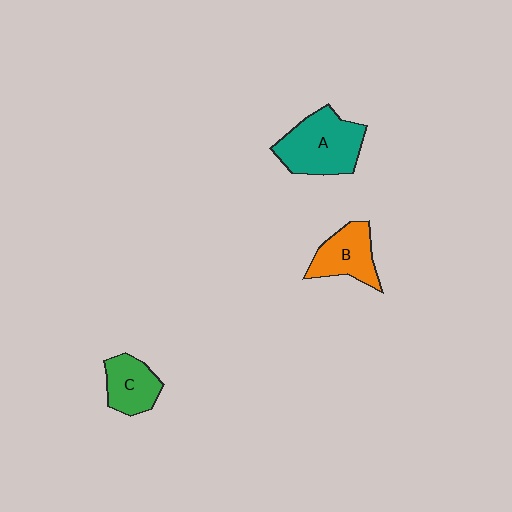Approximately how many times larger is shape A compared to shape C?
Approximately 1.7 times.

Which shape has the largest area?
Shape A (teal).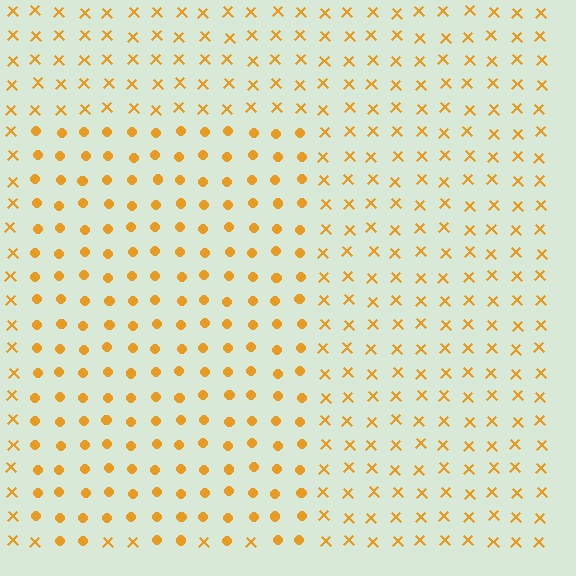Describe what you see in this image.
The image is filled with small orange elements arranged in a uniform grid. A rectangle-shaped region contains circles, while the surrounding area contains X marks. The boundary is defined purely by the change in element shape.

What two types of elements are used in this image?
The image uses circles inside the rectangle region and X marks outside it.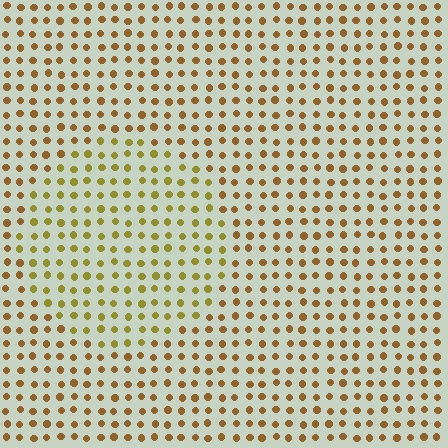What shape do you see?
I see a circle.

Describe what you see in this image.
The image is filled with small brown elements in a uniform arrangement. A circle-shaped region is visible where the elements are tinted to a slightly different hue, forming a subtle color boundary.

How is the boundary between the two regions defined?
The boundary is defined purely by a slight shift in hue (about 29 degrees). Spacing, size, and orientation are identical on both sides.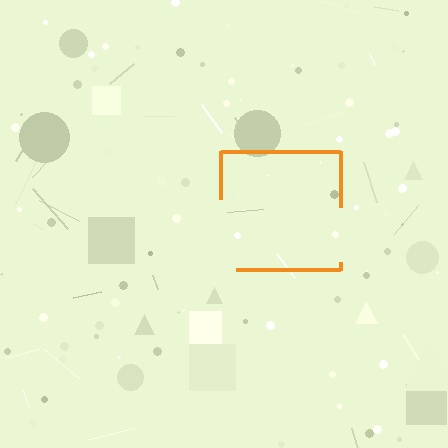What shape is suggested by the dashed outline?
The dashed outline suggests a square.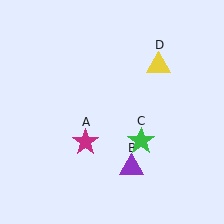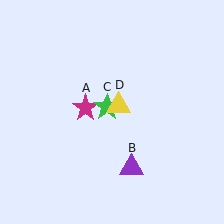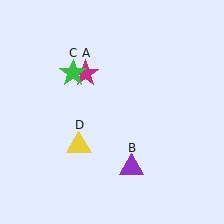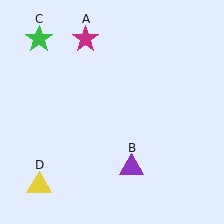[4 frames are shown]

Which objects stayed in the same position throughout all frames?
Purple triangle (object B) remained stationary.